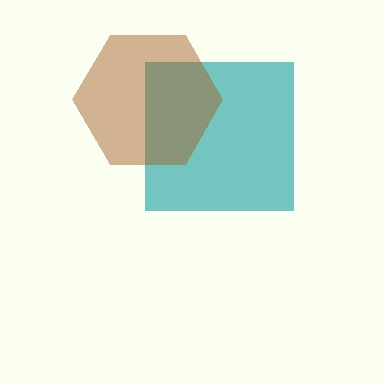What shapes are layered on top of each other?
The layered shapes are: a teal square, a brown hexagon.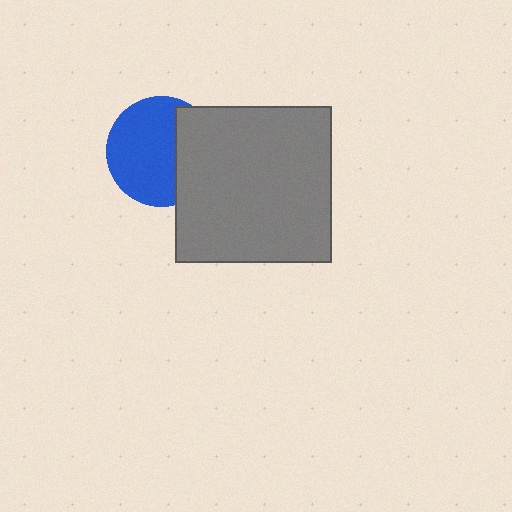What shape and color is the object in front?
The object in front is a gray square.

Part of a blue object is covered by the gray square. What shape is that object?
It is a circle.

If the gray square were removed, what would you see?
You would see the complete blue circle.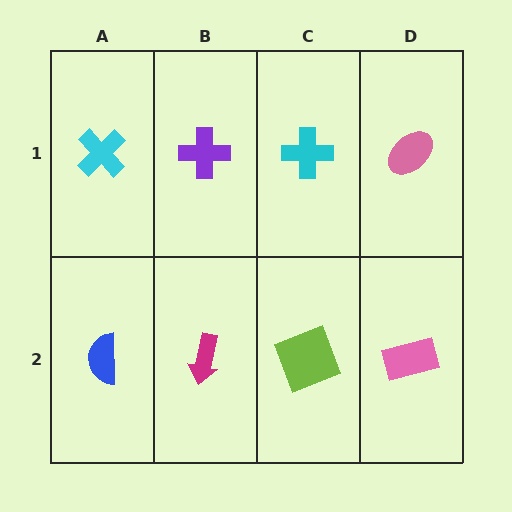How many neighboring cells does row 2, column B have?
3.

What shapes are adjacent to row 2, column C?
A cyan cross (row 1, column C), a magenta arrow (row 2, column B), a pink rectangle (row 2, column D).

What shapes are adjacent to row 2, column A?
A cyan cross (row 1, column A), a magenta arrow (row 2, column B).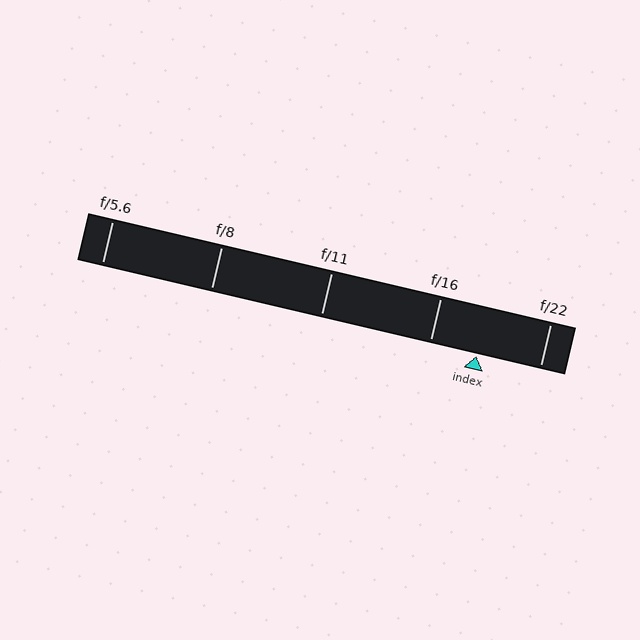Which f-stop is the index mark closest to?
The index mark is closest to f/16.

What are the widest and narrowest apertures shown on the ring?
The widest aperture shown is f/5.6 and the narrowest is f/22.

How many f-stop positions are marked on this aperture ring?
There are 5 f-stop positions marked.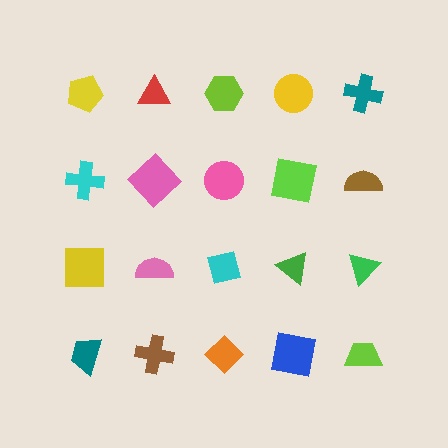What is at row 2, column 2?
A pink diamond.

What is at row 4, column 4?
A blue square.